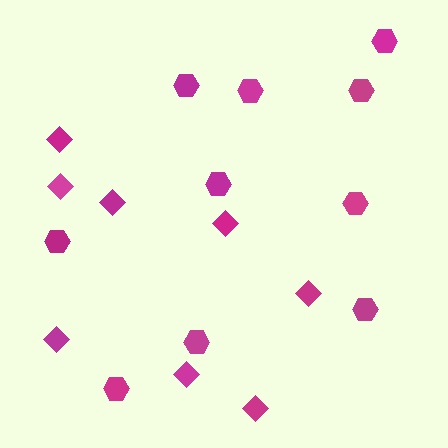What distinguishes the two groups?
There are 2 groups: one group of hexagons (10) and one group of diamonds (8).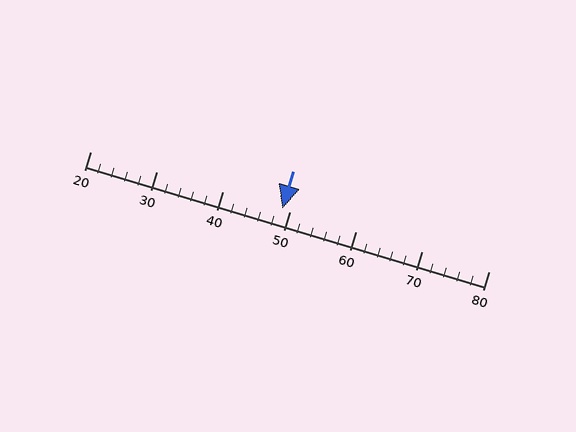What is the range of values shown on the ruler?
The ruler shows values from 20 to 80.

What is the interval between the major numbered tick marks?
The major tick marks are spaced 10 units apart.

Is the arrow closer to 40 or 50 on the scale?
The arrow is closer to 50.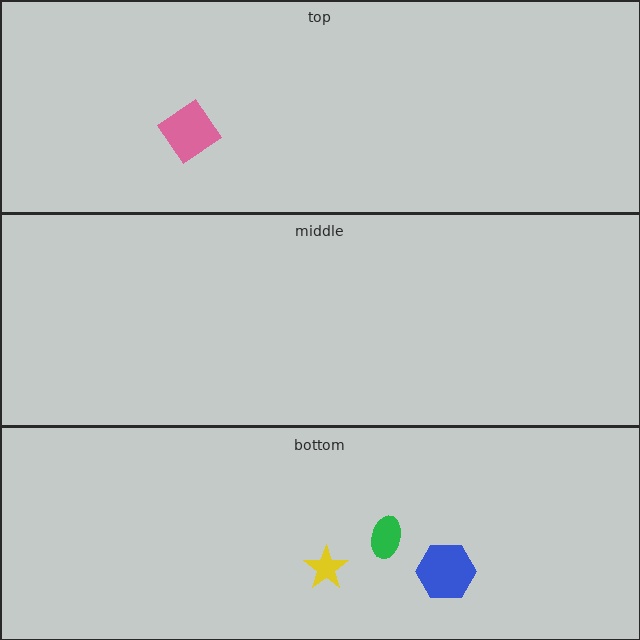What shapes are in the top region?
The pink diamond.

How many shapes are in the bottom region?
3.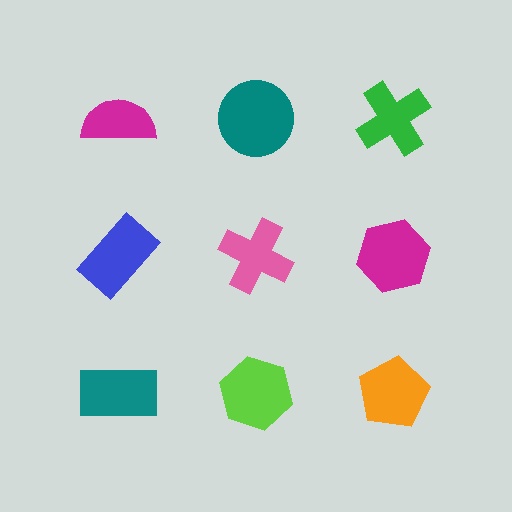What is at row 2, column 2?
A pink cross.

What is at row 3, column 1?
A teal rectangle.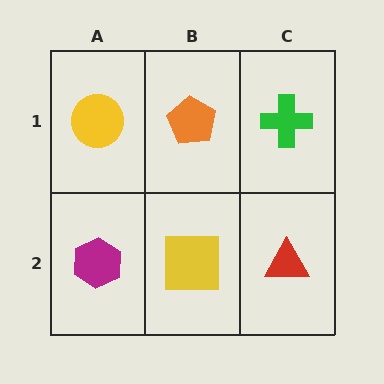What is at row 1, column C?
A green cross.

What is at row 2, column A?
A magenta hexagon.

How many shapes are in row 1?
3 shapes.